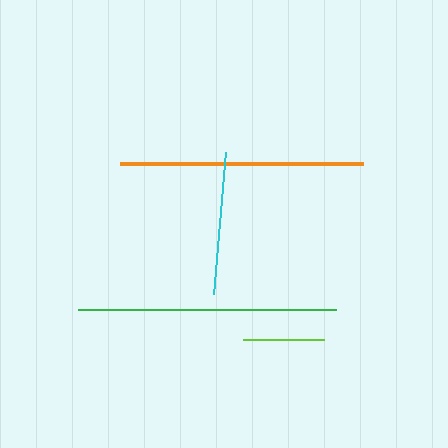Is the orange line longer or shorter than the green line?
The green line is longer than the orange line.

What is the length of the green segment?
The green segment is approximately 258 pixels long.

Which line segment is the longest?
The green line is the longest at approximately 258 pixels.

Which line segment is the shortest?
The lime line is the shortest at approximately 81 pixels.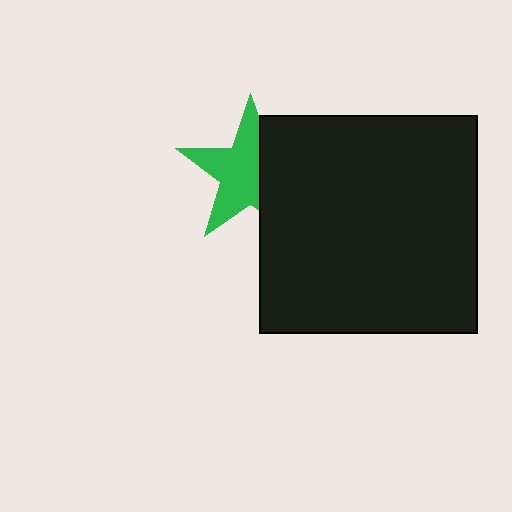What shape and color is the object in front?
The object in front is a black square.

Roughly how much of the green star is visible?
About half of it is visible (roughly 62%).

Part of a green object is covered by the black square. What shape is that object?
It is a star.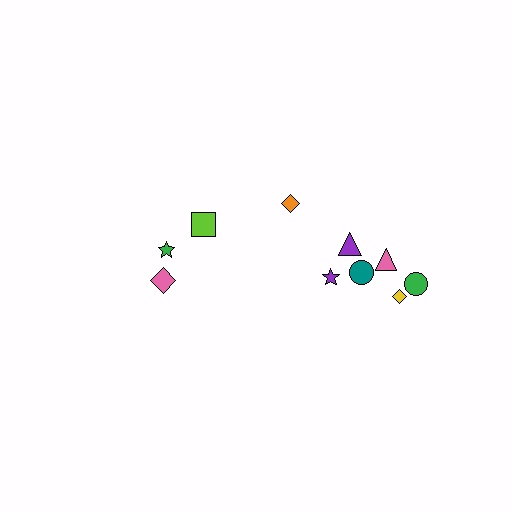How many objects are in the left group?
There are 3 objects.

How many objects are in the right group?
There are 7 objects.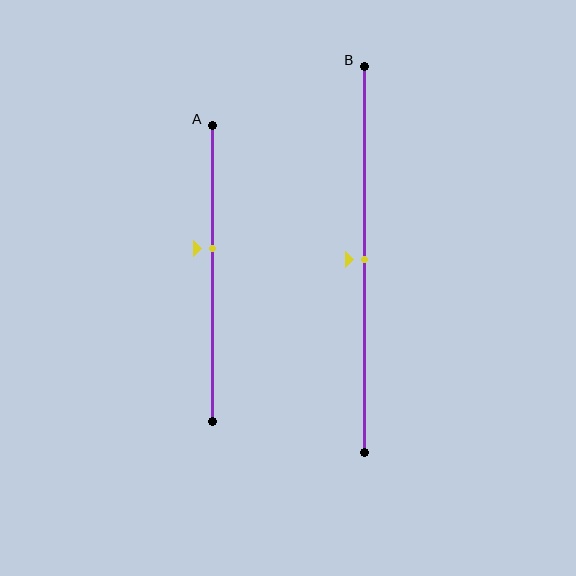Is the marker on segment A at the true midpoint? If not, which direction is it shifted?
No, the marker on segment A is shifted upward by about 8% of the segment length.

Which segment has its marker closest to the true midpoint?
Segment B has its marker closest to the true midpoint.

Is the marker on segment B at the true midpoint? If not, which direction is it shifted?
Yes, the marker on segment B is at the true midpoint.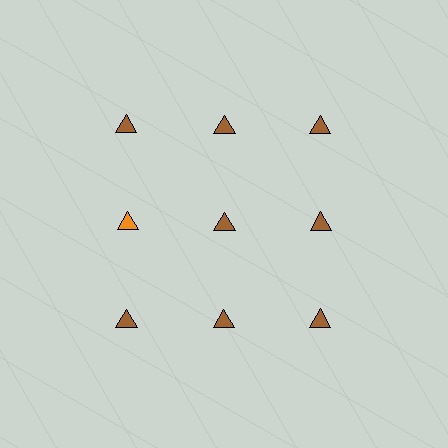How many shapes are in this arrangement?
There are 9 shapes arranged in a grid pattern.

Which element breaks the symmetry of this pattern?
The orange triangle in the second row, leftmost column breaks the symmetry. All other shapes are brown triangles.